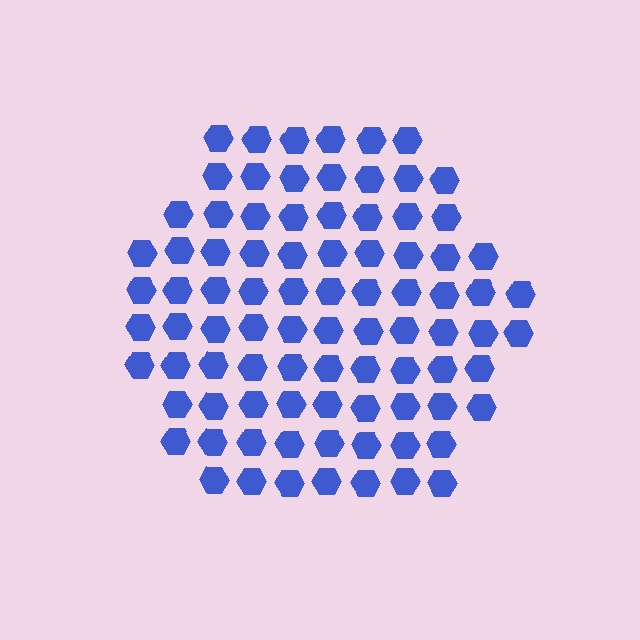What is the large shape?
The large shape is a hexagon.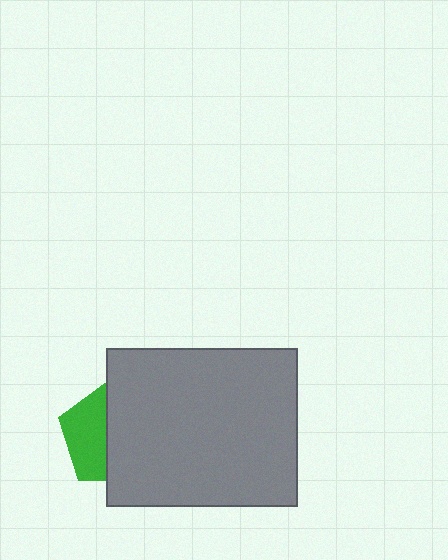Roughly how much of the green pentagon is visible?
A small part of it is visible (roughly 42%).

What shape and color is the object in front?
The object in front is a gray rectangle.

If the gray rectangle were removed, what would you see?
You would see the complete green pentagon.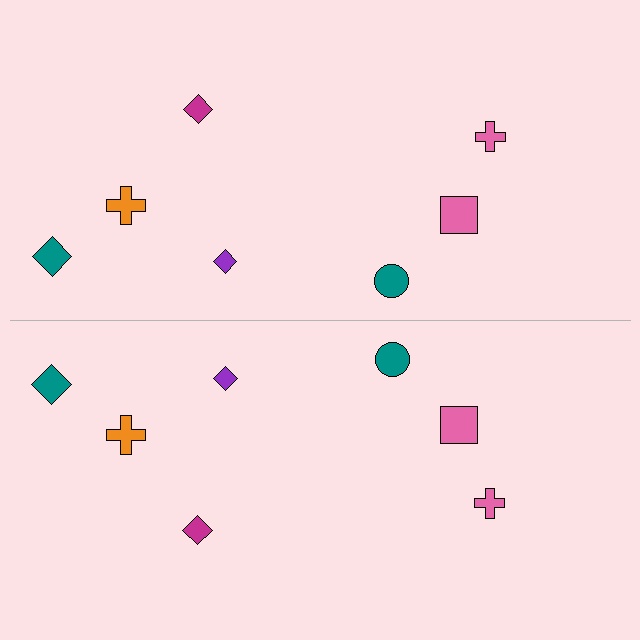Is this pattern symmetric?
Yes, this pattern has bilateral (reflection) symmetry.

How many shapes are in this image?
There are 14 shapes in this image.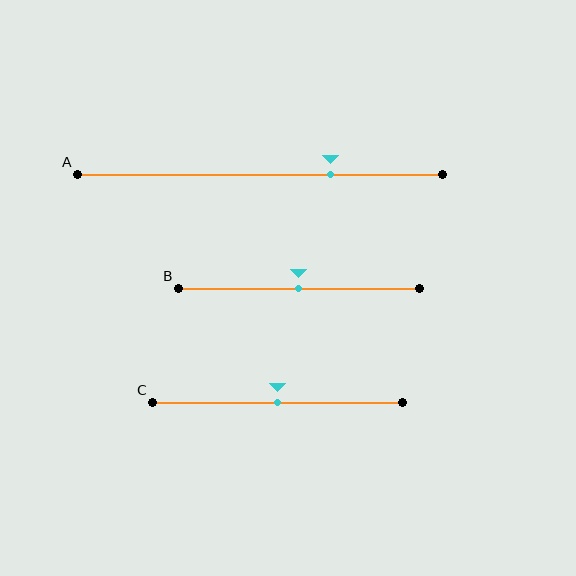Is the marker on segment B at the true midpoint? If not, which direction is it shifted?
Yes, the marker on segment B is at the true midpoint.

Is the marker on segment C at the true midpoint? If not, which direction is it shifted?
Yes, the marker on segment C is at the true midpoint.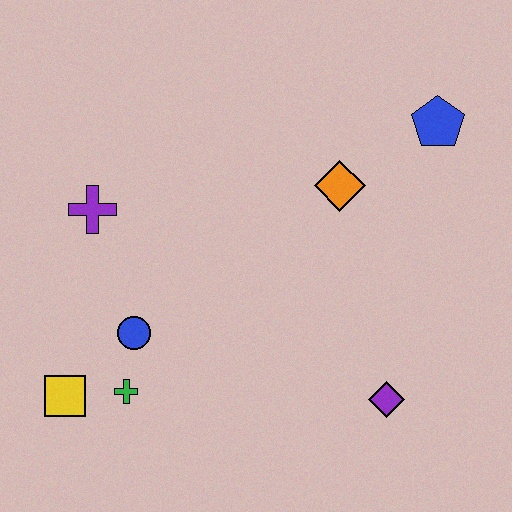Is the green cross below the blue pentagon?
Yes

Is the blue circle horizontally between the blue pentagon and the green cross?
Yes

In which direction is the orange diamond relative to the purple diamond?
The orange diamond is above the purple diamond.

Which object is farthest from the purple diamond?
The purple cross is farthest from the purple diamond.